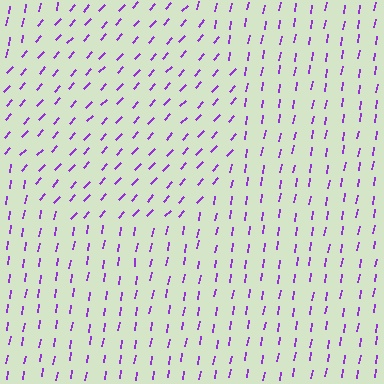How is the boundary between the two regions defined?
The boundary is defined purely by a change in line orientation (approximately 32 degrees difference). All lines are the same color and thickness.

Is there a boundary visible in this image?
Yes, there is a texture boundary formed by a change in line orientation.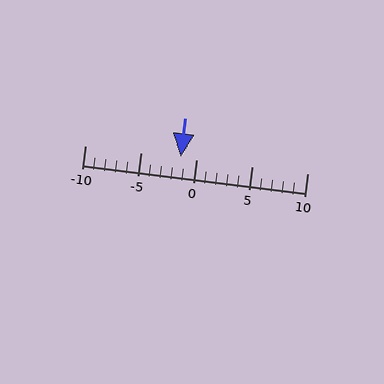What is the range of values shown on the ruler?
The ruler shows values from -10 to 10.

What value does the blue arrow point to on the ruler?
The blue arrow points to approximately -1.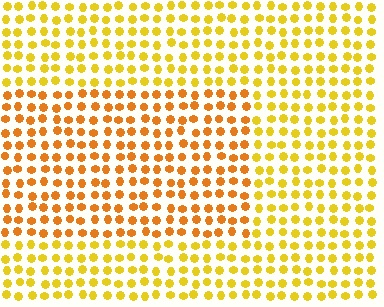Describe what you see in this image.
The image is filled with small yellow elements in a uniform arrangement. A rectangle-shaped region is visible where the elements are tinted to a slightly different hue, forming a subtle color boundary.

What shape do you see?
I see a rectangle.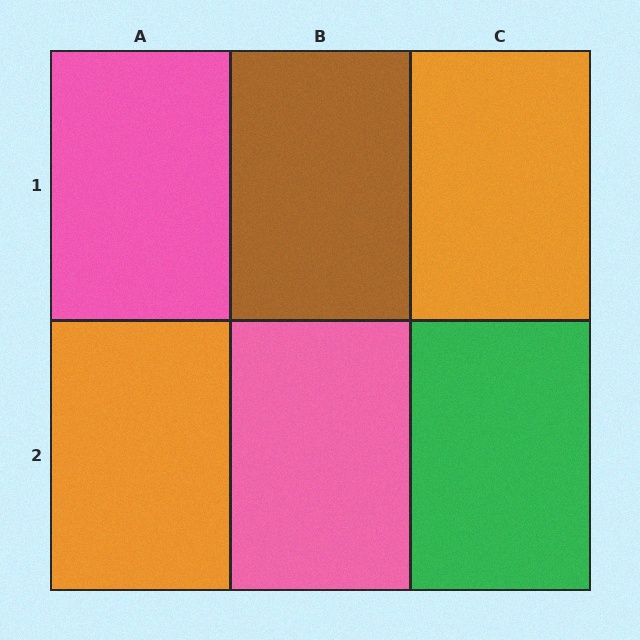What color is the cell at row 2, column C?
Green.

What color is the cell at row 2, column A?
Orange.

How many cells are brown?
1 cell is brown.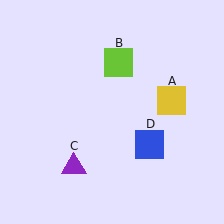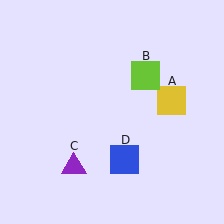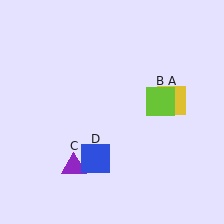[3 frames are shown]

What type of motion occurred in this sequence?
The lime square (object B), blue square (object D) rotated clockwise around the center of the scene.